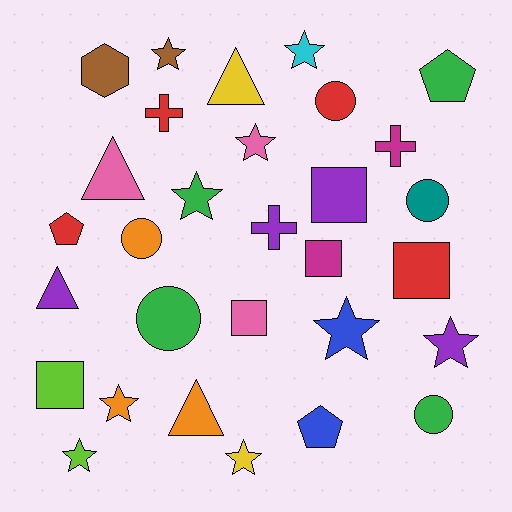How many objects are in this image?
There are 30 objects.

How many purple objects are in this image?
There are 4 purple objects.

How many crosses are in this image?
There are 3 crosses.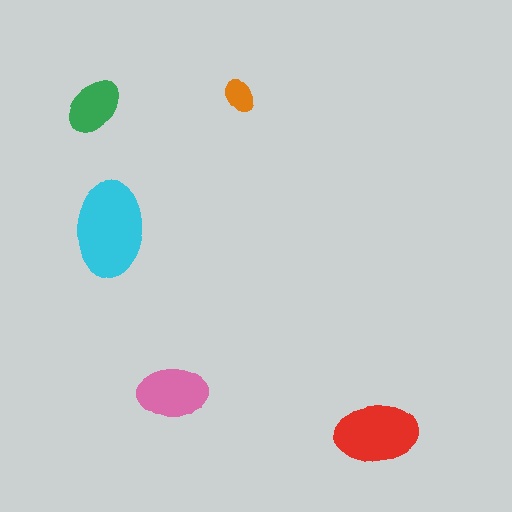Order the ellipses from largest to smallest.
the cyan one, the red one, the pink one, the green one, the orange one.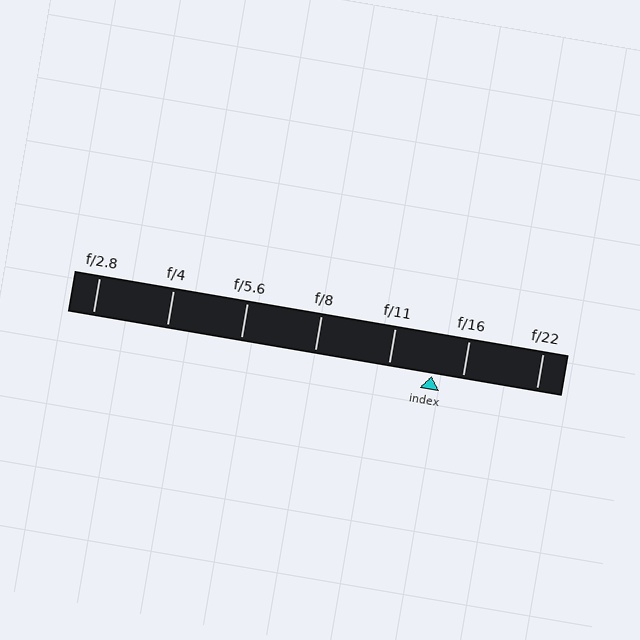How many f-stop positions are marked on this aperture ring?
There are 7 f-stop positions marked.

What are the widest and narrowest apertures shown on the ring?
The widest aperture shown is f/2.8 and the narrowest is f/22.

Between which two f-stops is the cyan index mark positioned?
The index mark is between f/11 and f/16.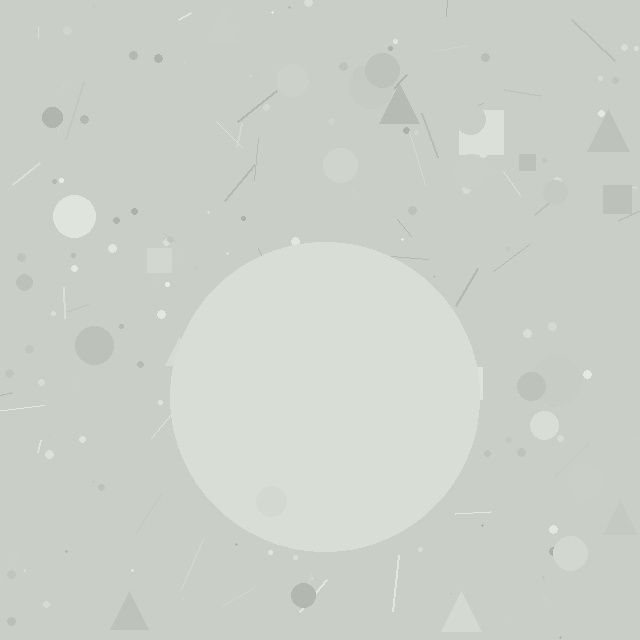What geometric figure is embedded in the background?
A circle is embedded in the background.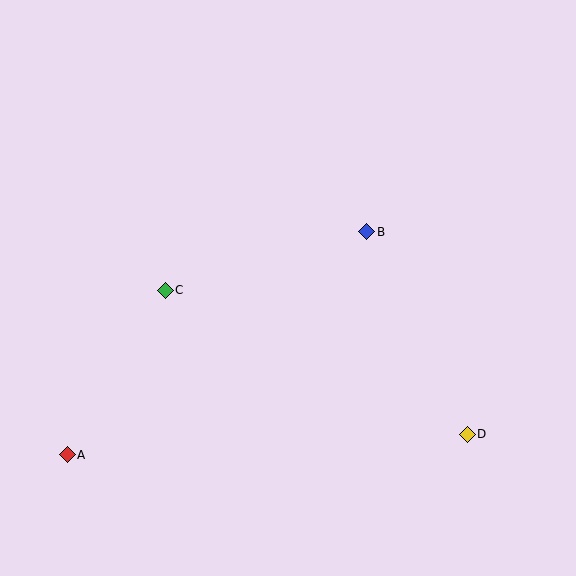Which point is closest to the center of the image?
Point B at (367, 232) is closest to the center.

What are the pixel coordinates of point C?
Point C is at (165, 290).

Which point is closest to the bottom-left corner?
Point A is closest to the bottom-left corner.